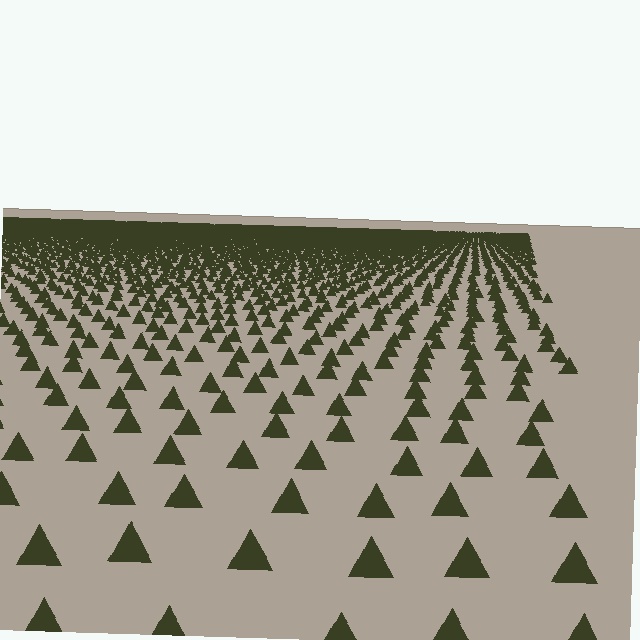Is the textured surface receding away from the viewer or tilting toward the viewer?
The surface is receding away from the viewer. Texture elements get smaller and denser toward the top.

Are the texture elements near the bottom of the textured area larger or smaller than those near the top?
Larger. Near the bottom, elements are closer to the viewer and appear at a bigger on-screen size.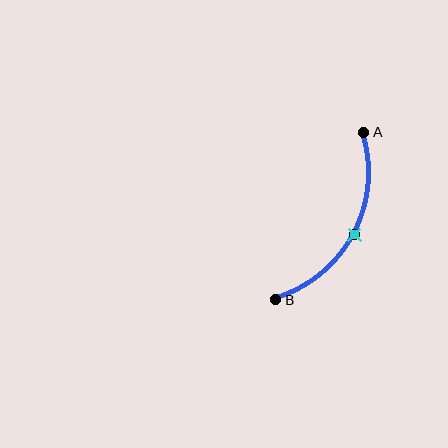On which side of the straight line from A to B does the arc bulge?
The arc bulges to the right of the straight line connecting A and B.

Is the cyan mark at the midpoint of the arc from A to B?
Yes. The cyan mark lies on the arc at equal arc-length from both A and B — it is the arc midpoint.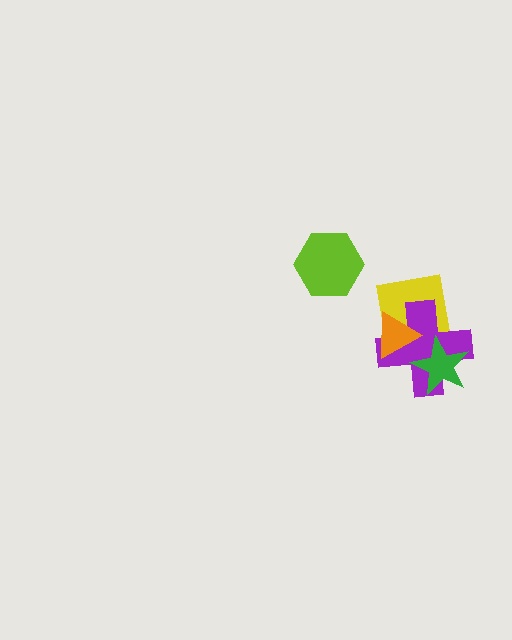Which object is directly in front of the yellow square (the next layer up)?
The purple cross is directly in front of the yellow square.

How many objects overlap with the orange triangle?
2 objects overlap with the orange triangle.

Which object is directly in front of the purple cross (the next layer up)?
The orange triangle is directly in front of the purple cross.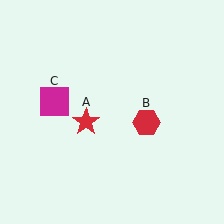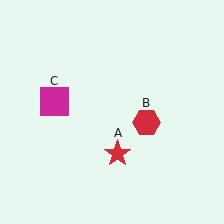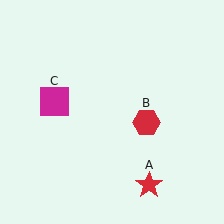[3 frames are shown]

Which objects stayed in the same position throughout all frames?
Red hexagon (object B) and magenta square (object C) remained stationary.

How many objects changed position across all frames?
1 object changed position: red star (object A).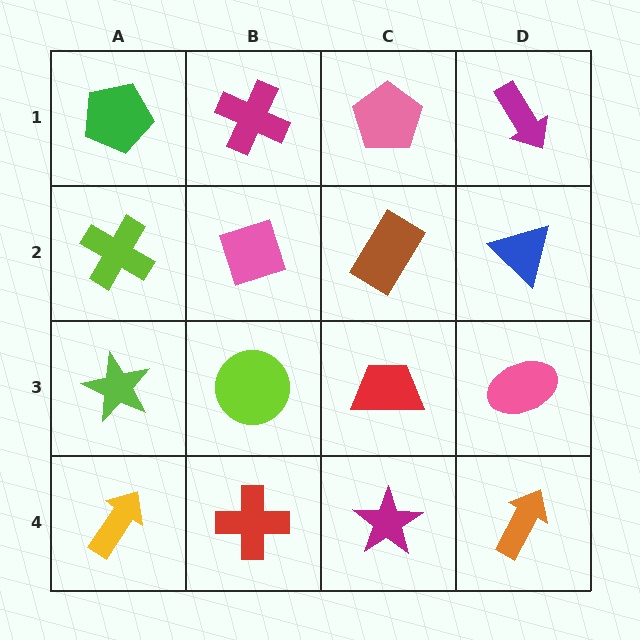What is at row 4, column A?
A yellow arrow.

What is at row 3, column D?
A pink ellipse.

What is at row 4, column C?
A magenta star.